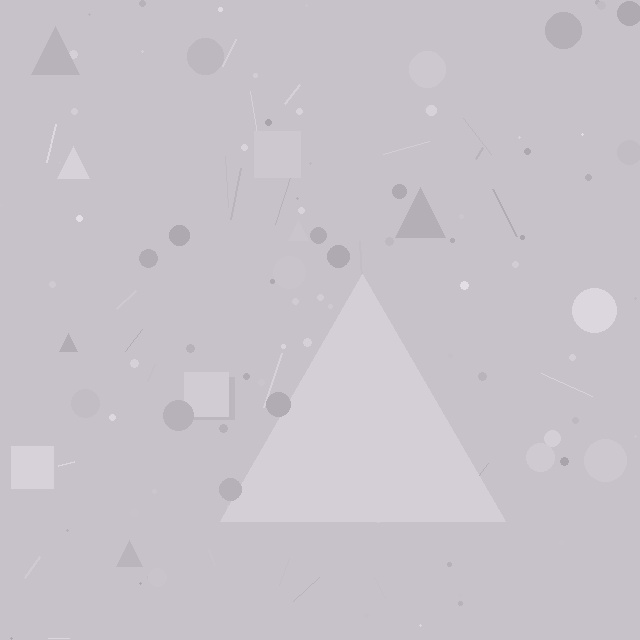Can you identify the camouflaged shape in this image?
The camouflaged shape is a triangle.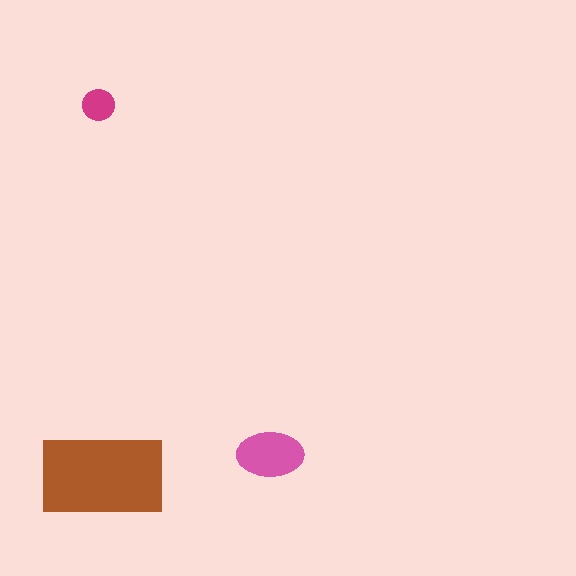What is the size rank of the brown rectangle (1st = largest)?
1st.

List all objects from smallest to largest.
The magenta circle, the pink ellipse, the brown rectangle.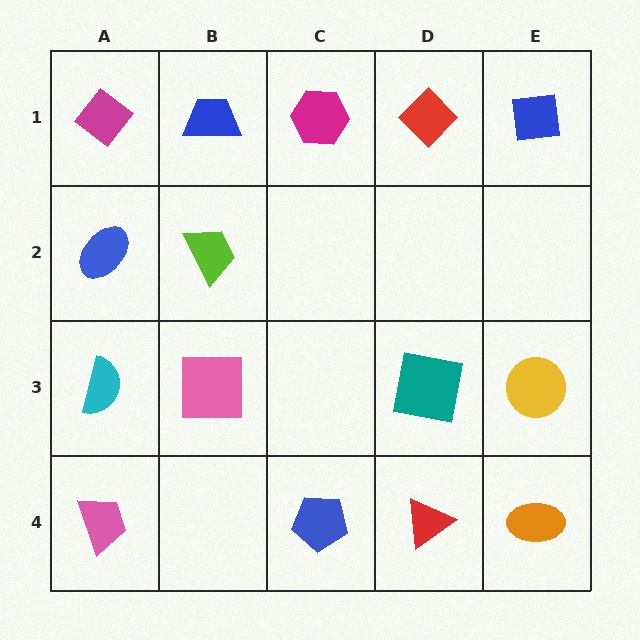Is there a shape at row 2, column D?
No, that cell is empty.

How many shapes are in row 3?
4 shapes.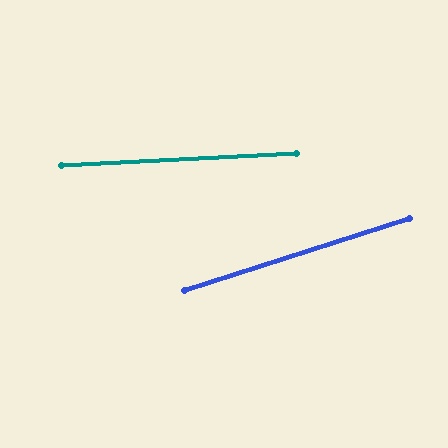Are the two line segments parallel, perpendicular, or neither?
Neither parallel nor perpendicular — they differ by about 15°.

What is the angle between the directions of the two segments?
Approximately 15 degrees.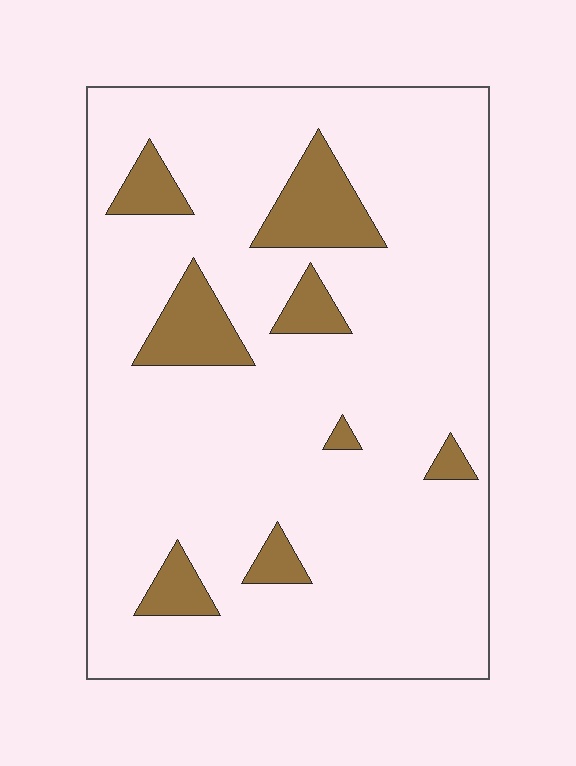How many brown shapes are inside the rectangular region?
8.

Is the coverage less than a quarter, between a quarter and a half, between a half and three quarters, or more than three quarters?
Less than a quarter.